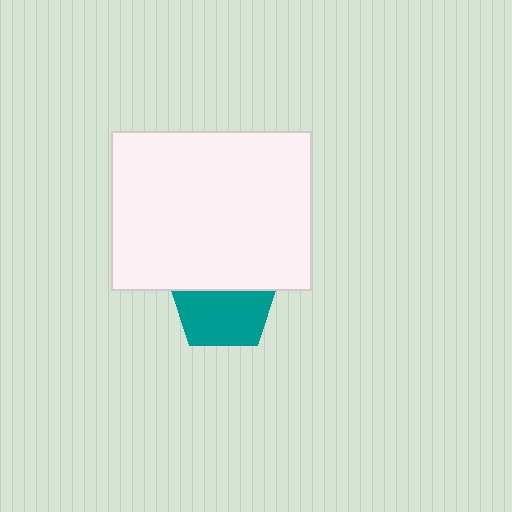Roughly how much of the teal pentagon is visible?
About half of it is visible (roughly 58%).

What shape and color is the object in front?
The object in front is a white rectangle.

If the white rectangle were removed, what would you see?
You would see the complete teal pentagon.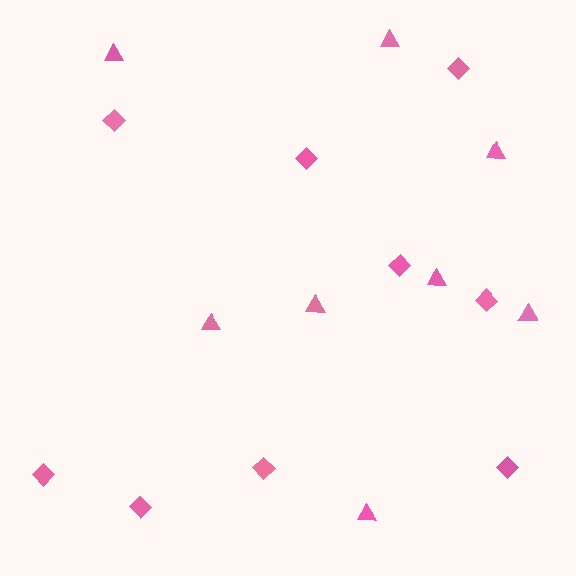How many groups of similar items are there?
There are 2 groups: one group of triangles (8) and one group of diamonds (9).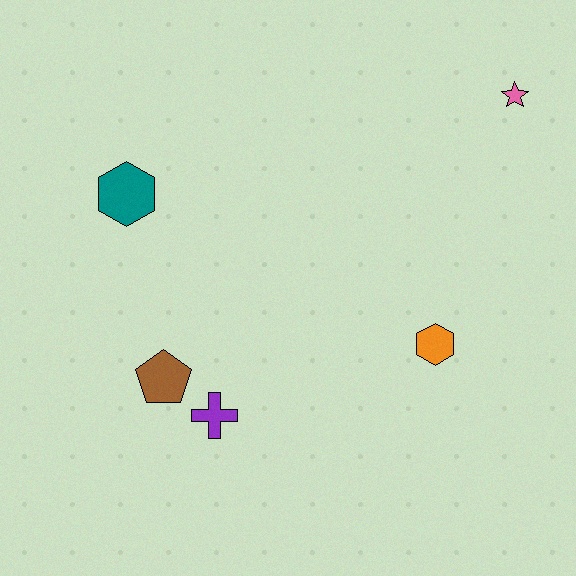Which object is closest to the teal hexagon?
The brown pentagon is closest to the teal hexagon.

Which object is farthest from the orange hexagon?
The teal hexagon is farthest from the orange hexagon.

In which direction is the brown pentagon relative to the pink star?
The brown pentagon is to the left of the pink star.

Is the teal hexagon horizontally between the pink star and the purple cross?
No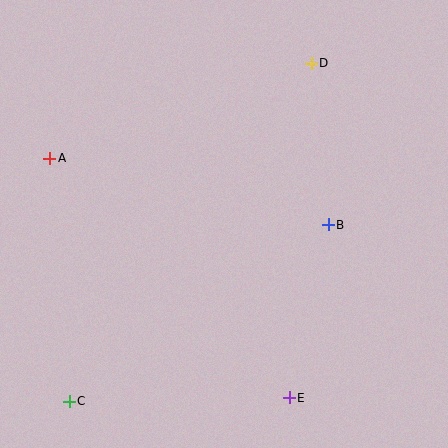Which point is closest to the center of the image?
Point B at (328, 225) is closest to the center.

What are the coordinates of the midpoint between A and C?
The midpoint between A and C is at (59, 280).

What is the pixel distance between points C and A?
The distance between C and A is 244 pixels.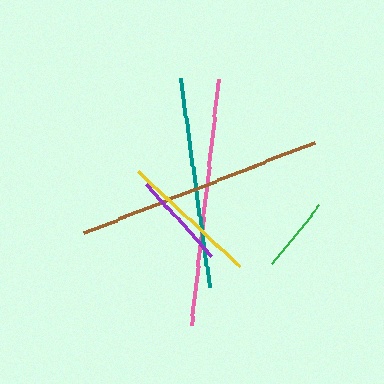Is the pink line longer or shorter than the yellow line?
The pink line is longer than the yellow line.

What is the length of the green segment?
The green segment is approximately 75 pixels long.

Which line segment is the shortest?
The green line is the shortest at approximately 75 pixels.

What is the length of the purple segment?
The purple segment is approximately 98 pixels long.